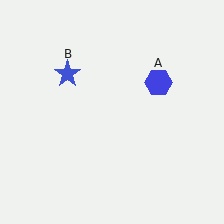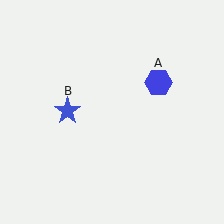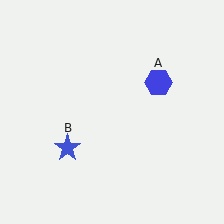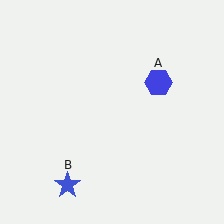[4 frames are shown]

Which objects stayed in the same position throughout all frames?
Blue hexagon (object A) remained stationary.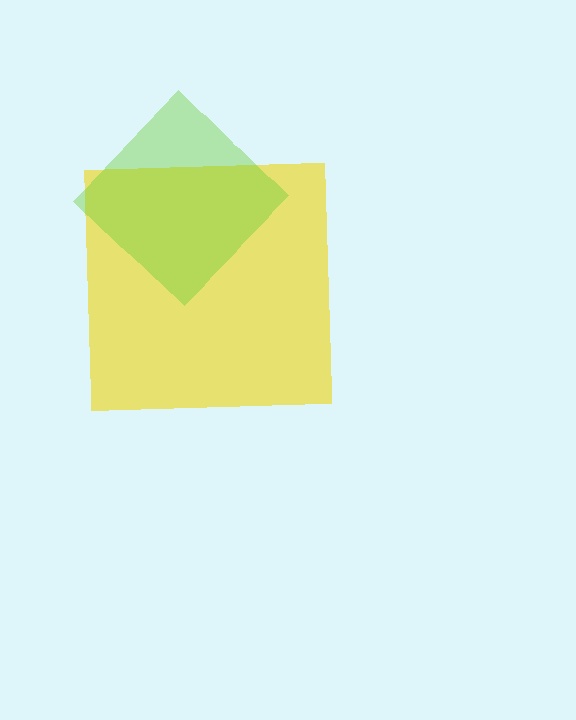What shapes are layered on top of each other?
The layered shapes are: a yellow square, a lime diamond.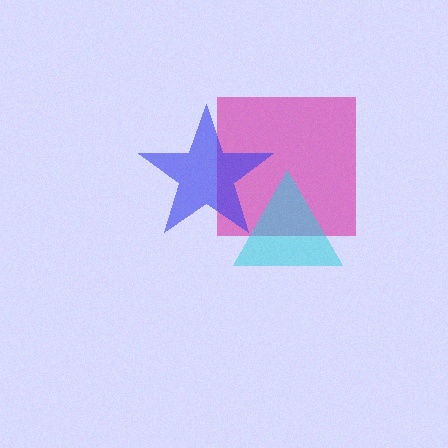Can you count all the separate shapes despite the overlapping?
Yes, there are 3 separate shapes.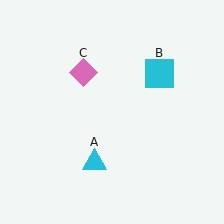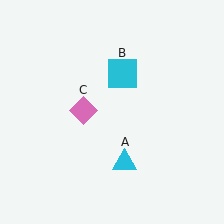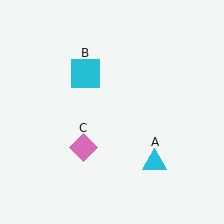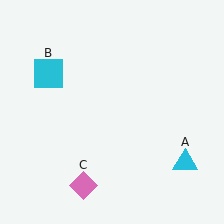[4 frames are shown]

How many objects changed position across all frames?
3 objects changed position: cyan triangle (object A), cyan square (object B), pink diamond (object C).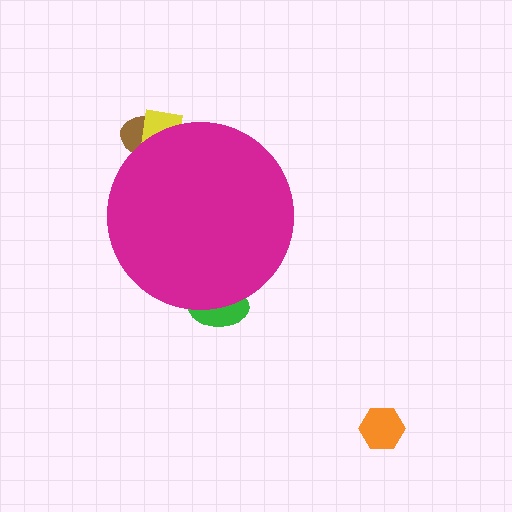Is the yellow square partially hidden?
Yes, the yellow square is partially hidden behind the magenta circle.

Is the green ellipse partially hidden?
Yes, the green ellipse is partially hidden behind the magenta circle.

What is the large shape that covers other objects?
A magenta circle.